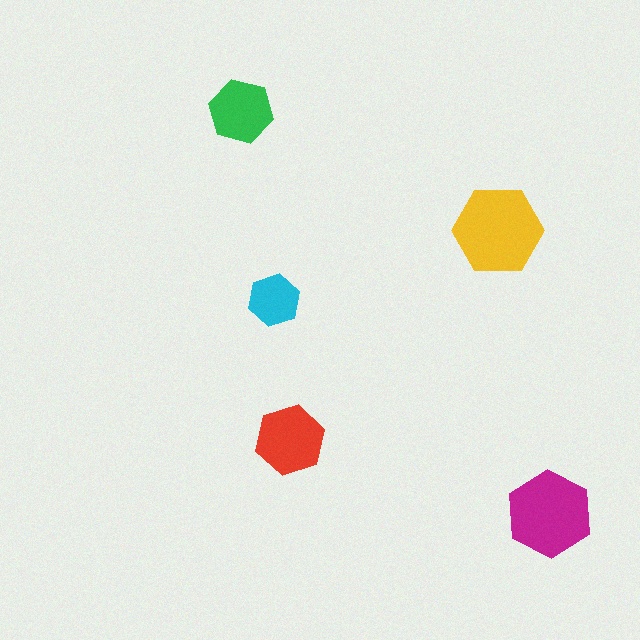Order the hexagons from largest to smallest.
the yellow one, the magenta one, the red one, the green one, the cyan one.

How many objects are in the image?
There are 5 objects in the image.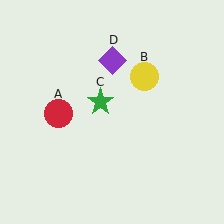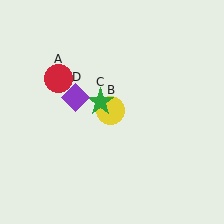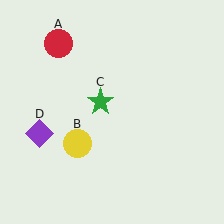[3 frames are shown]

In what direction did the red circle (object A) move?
The red circle (object A) moved up.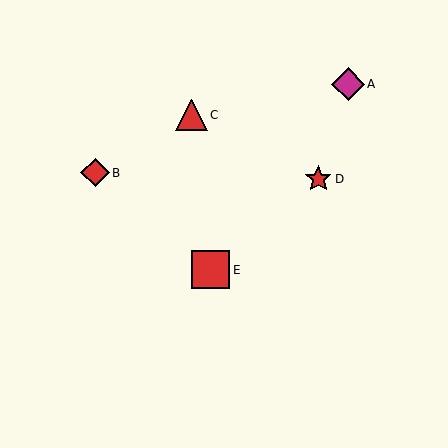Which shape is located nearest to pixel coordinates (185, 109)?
The red triangle (labeled C) at (191, 115) is nearest to that location.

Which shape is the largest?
The red square (labeled E) is the largest.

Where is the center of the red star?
The center of the red star is at (318, 179).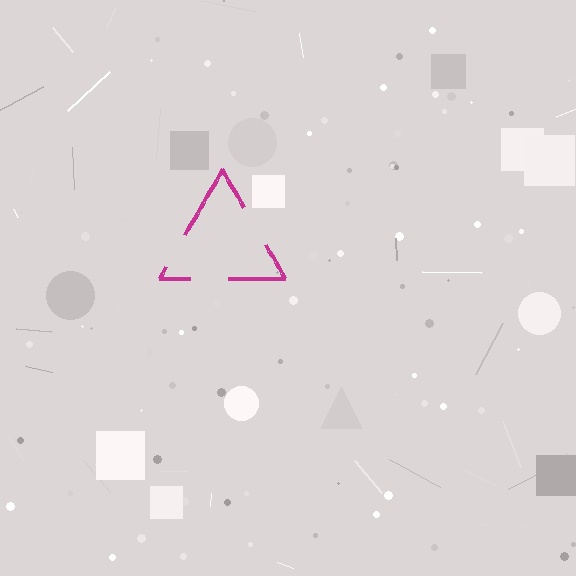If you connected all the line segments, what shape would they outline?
They would outline a triangle.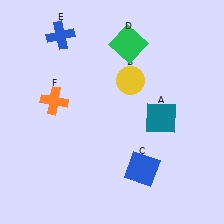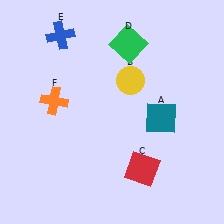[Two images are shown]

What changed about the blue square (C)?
In Image 1, C is blue. In Image 2, it changed to red.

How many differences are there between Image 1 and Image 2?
There is 1 difference between the two images.